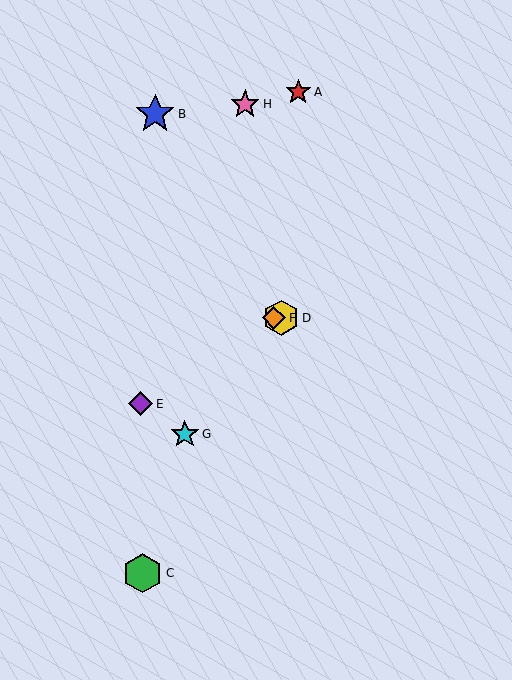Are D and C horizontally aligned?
No, D is at y≈318 and C is at y≈573.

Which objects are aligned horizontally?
Objects D, F are aligned horizontally.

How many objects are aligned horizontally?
2 objects (D, F) are aligned horizontally.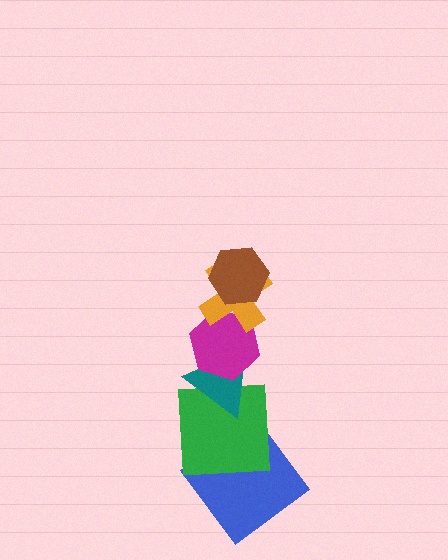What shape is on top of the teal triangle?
The magenta hexagon is on top of the teal triangle.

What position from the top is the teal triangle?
The teal triangle is 4th from the top.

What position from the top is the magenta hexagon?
The magenta hexagon is 3rd from the top.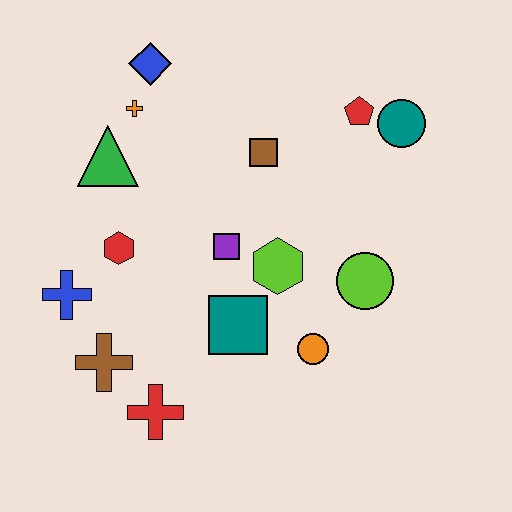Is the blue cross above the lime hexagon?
No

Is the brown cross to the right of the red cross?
No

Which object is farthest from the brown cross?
The teal circle is farthest from the brown cross.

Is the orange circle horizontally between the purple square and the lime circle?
Yes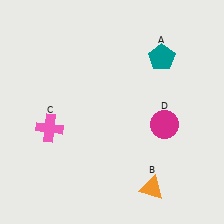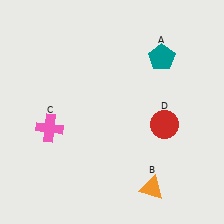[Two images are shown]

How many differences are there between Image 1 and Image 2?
There is 1 difference between the two images.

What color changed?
The circle (D) changed from magenta in Image 1 to red in Image 2.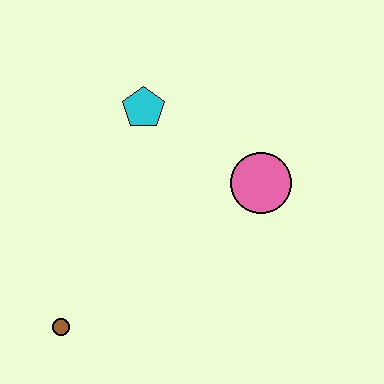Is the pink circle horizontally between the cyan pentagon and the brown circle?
No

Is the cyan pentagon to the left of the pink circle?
Yes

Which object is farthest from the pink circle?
The brown circle is farthest from the pink circle.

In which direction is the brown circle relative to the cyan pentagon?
The brown circle is below the cyan pentagon.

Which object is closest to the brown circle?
The cyan pentagon is closest to the brown circle.